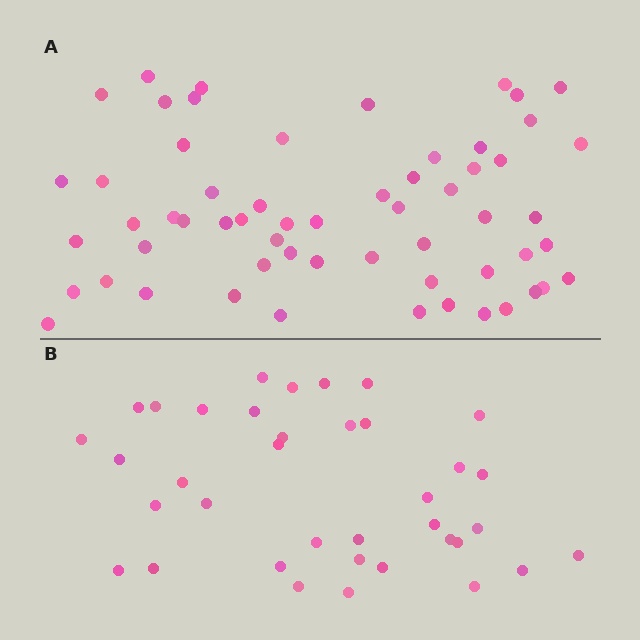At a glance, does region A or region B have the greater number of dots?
Region A (the top region) has more dots.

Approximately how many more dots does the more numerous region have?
Region A has approximately 20 more dots than region B.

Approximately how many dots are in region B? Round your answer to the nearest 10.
About 40 dots. (The exact count is 37, which rounds to 40.)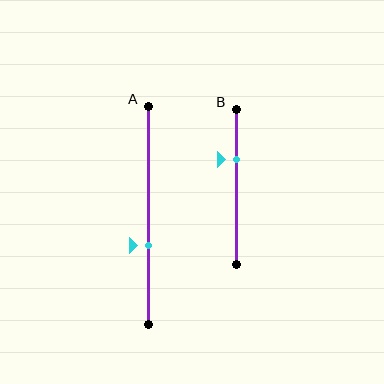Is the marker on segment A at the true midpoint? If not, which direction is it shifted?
No, the marker on segment A is shifted downward by about 14% of the segment length.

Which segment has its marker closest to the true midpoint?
Segment A has its marker closest to the true midpoint.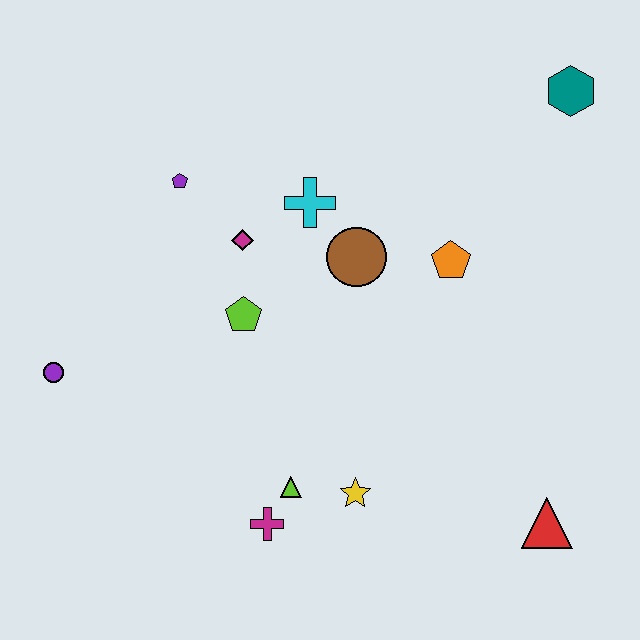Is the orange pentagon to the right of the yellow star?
Yes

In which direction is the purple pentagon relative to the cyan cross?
The purple pentagon is to the left of the cyan cross.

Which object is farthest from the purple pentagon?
The red triangle is farthest from the purple pentagon.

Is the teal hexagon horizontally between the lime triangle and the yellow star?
No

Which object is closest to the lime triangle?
The magenta cross is closest to the lime triangle.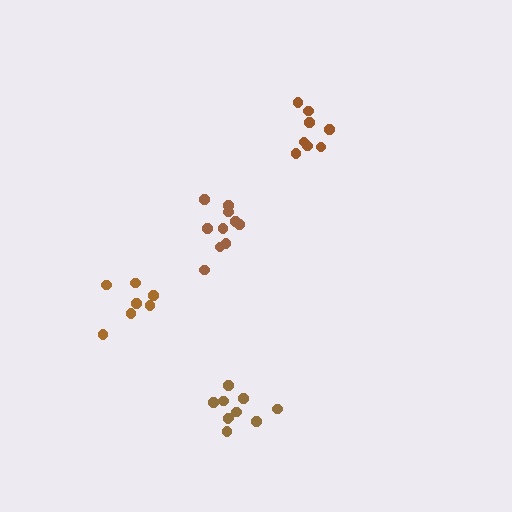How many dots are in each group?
Group 1: 10 dots, Group 2: 8 dots, Group 3: 7 dots, Group 4: 10 dots (35 total).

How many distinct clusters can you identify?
There are 4 distinct clusters.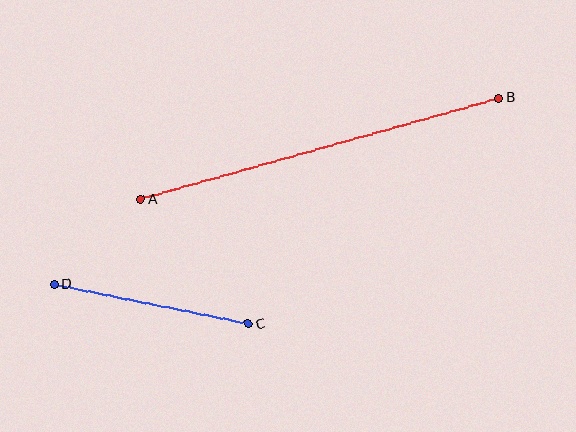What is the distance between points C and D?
The distance is approximately 198 pixels.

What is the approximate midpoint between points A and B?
The midpoint is at approximately (320, 149) pixels.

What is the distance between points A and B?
The distance is approximately 373 pixels.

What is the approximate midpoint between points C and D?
The midpoint is at approximately (151, 304) pixels.